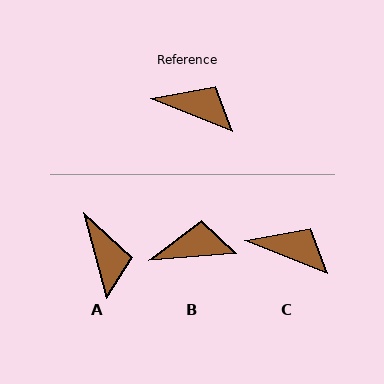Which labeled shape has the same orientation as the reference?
C.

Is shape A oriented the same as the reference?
No, it is off by about 52 degrees.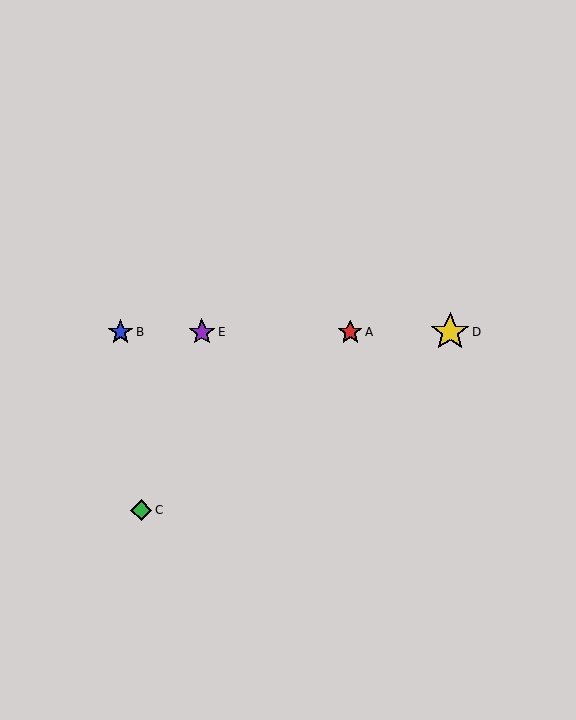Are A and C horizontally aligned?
No, A is at y≈332 and C is at y≈510.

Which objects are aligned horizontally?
Objects A, B, D, E are aligned horizontally.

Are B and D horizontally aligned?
Yes, both are at y≈332.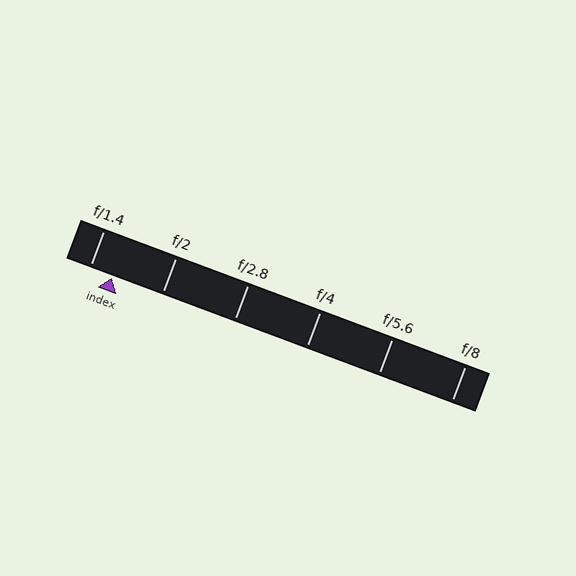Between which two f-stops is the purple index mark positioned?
The index mark is between f/1.4 and f/2.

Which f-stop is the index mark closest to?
The index mark is closest to f/1.4.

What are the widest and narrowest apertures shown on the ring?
The widest aperture shown is f/1.4 and the narrowest is f/8.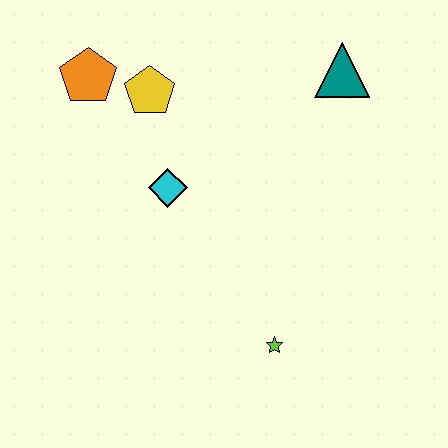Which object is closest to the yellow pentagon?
The orange pentagon is closest to the yellow pentagon.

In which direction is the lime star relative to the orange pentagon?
The lime star is below the orange pentagon.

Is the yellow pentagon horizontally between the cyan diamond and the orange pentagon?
Yes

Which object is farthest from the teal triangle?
The lime star is farthest from the teal triangle.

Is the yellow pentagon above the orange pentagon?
No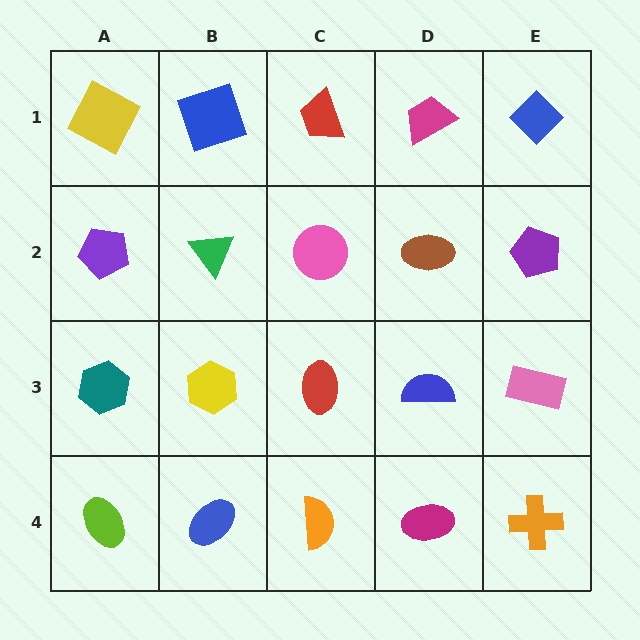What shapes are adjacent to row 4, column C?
A red ellipse (row 3, column C), a blue ellipse (row 4, column B), a magenta ellipse (row 4, column D).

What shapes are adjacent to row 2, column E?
A blue diamond (row 1, column E), a pink rectangle (row 3, column E), a brown ellipse (row 2, column D).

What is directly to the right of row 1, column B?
A red trapezoid.